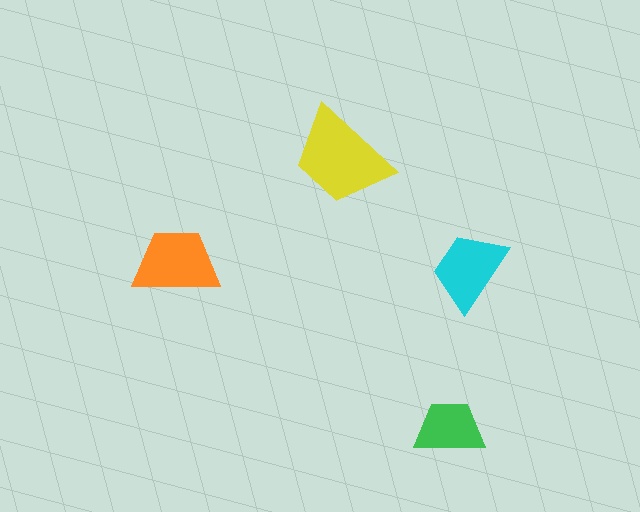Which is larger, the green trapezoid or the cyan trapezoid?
The cyan one.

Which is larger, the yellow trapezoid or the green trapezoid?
The yellow one.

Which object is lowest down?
The green trapezoid is bottommost.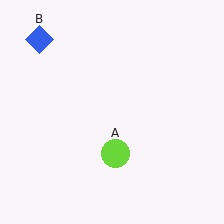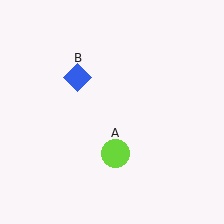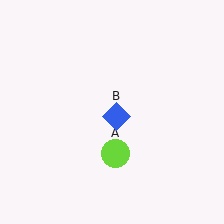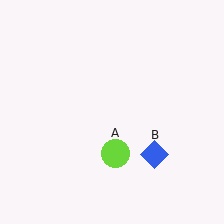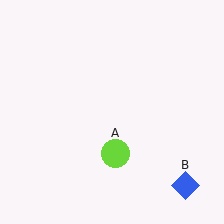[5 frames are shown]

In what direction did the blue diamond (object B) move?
The blue diamond (object B) moved down and to the right.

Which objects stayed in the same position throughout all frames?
Lime circle (object A) remained stationary.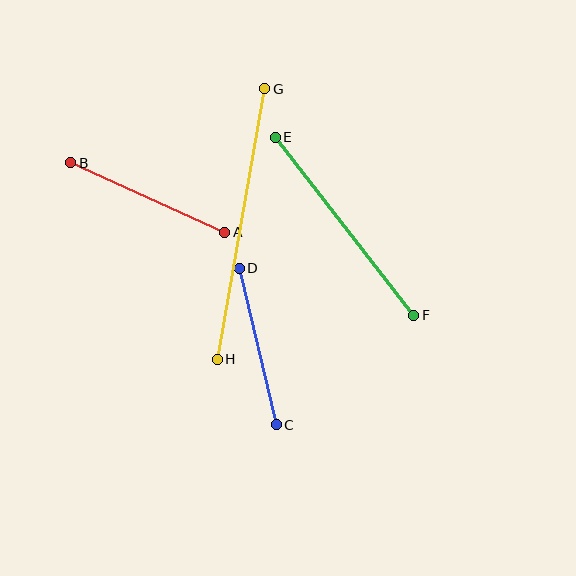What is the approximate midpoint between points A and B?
The midpoint is at approximately (148, 197) pixels.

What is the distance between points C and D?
The distance is approximately 161 pixels.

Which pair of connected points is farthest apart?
Points G and H are farthest apart.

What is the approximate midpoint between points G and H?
The midpoint is at approximately (241, 224) pixels.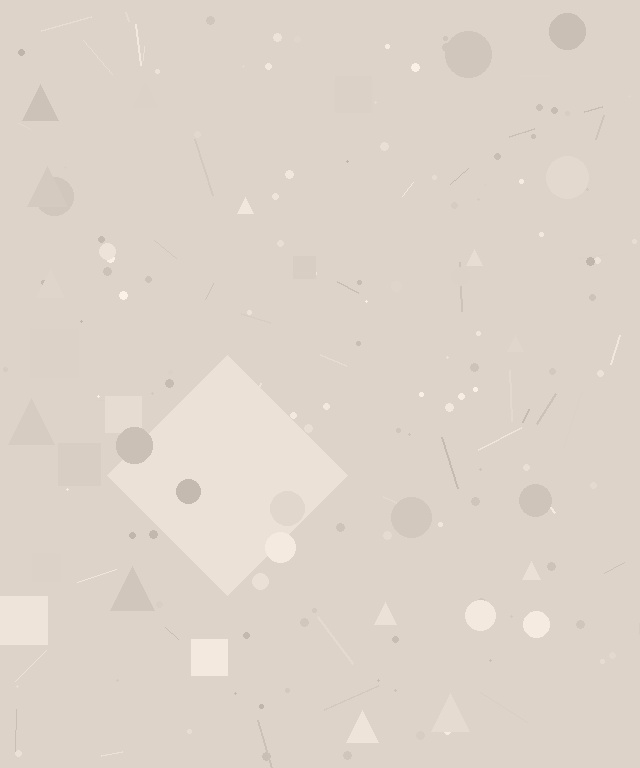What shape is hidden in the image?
A diamond is hidden in the image.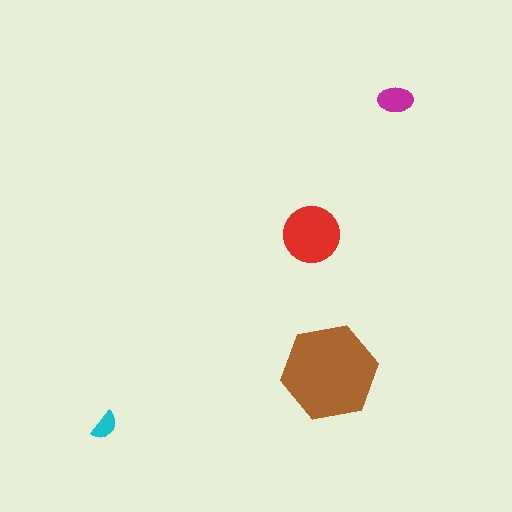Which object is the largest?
The brown hexagon.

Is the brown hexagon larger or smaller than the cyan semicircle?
Larger.